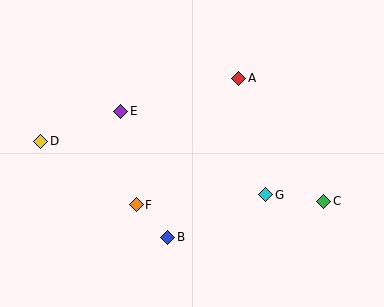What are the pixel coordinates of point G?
Point G is at (266, 195).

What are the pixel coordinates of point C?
Point C is at (324, 201).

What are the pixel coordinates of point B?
Point B is at (168, 237).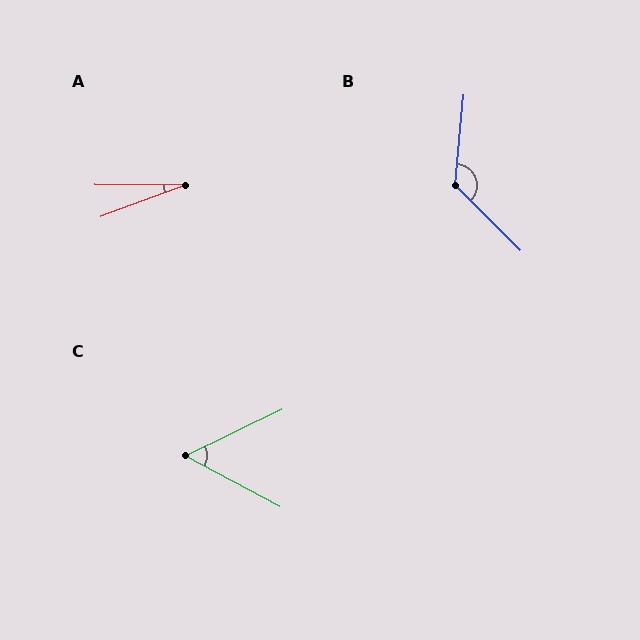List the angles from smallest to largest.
A (21°), C (54°), B (130°).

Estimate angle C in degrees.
Approximately 54 degrees.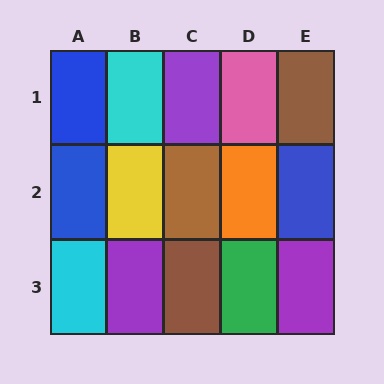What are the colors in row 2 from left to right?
Blue, yellow, brown, orange, blue.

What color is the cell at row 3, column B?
Purple.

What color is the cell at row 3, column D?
Green.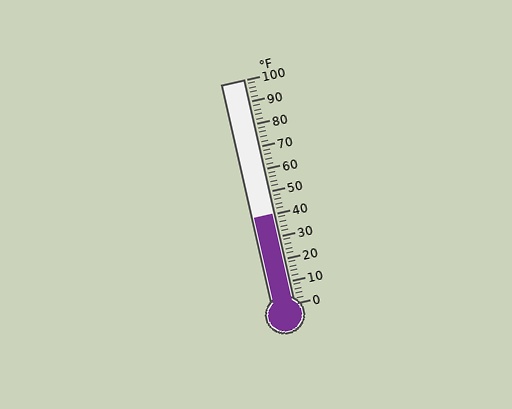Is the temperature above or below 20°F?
The temperature is above 20°F.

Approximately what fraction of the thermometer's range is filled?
The thermometer is filled to approximately 40% of its range.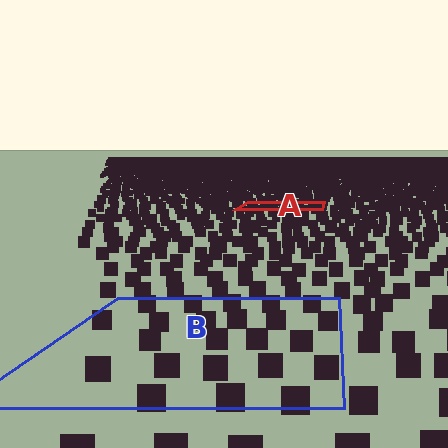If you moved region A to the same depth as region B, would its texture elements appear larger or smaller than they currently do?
They would appear larger. At a closer depth, the same texture elements are projected at a bigger on-screen size.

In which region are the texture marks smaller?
The texture marks are smaller in region A, because it is farther away.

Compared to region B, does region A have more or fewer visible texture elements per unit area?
Region A has more texture elements per unit area — they are packed more densely because it is farther away.